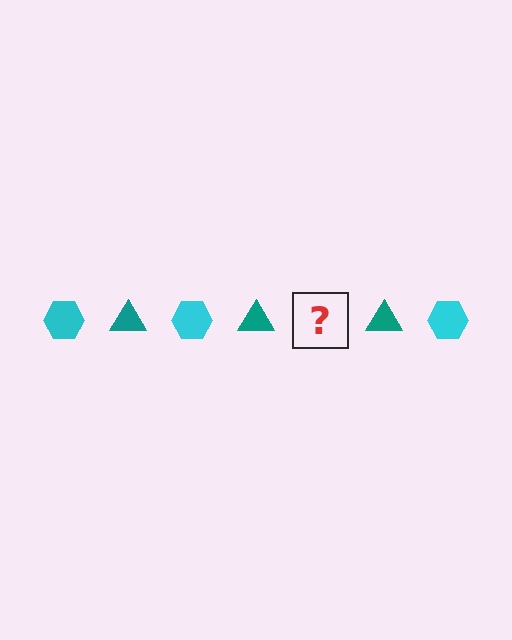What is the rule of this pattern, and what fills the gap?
The rule is that the pattern alternates between cyan hexagon and teal triangle. The gap should be filled with a cyan hexagon.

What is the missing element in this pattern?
The missing element is a cyan hexagon.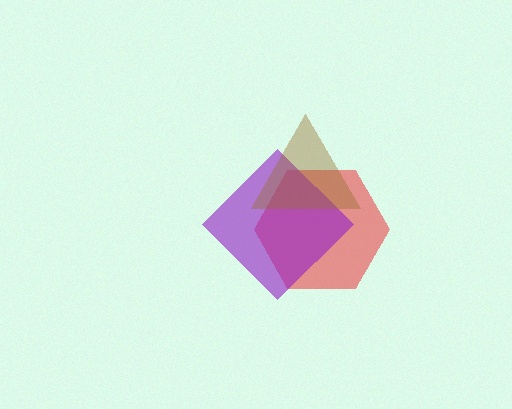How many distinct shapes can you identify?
There are 3 distinct shapes: a red hexagon, a purple diamond, a brown triangle.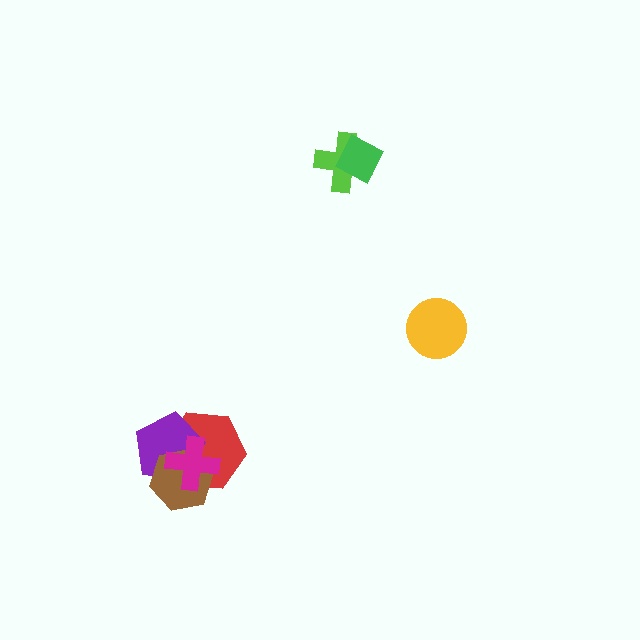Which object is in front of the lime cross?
The green diamond is in front of the lime cross.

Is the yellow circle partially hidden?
No, no other shape covers it.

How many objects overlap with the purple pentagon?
3 objects overlap with the purple pentagon.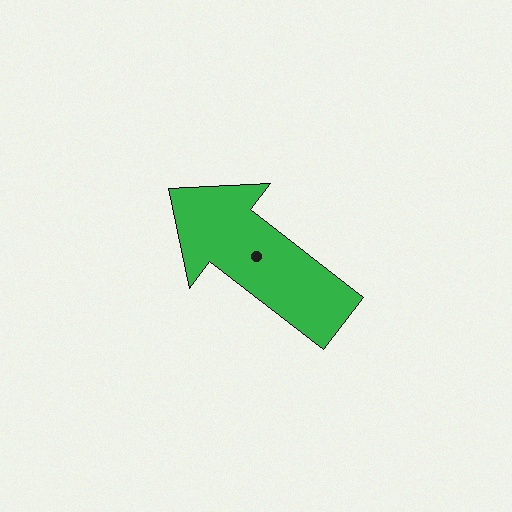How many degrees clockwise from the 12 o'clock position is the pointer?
Approximately 308 degrees.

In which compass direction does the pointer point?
Northwest.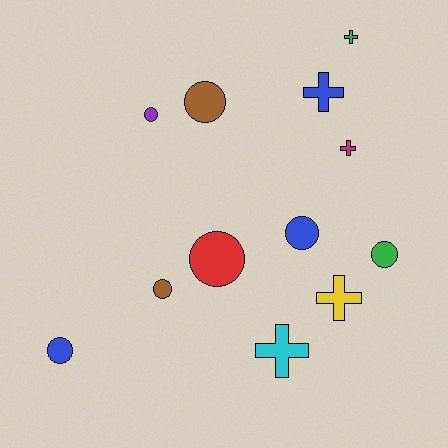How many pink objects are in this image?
There are no pink objects.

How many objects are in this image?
There are 12 objects.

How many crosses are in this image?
There are 5 crosses.